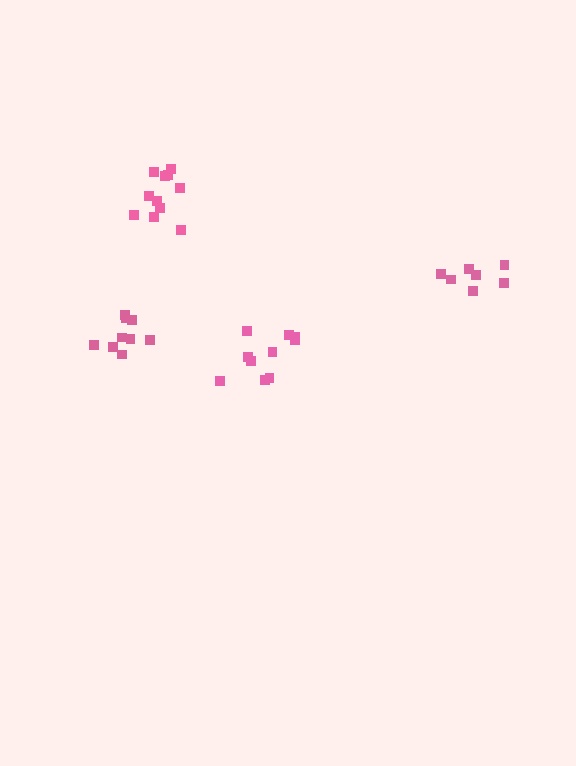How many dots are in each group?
Group 1: 9 dots, Group 2: 7 dots, Group 3: 10 dots, Group 4: 12 dots (38 total).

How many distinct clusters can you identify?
There are 4 distinct clusters.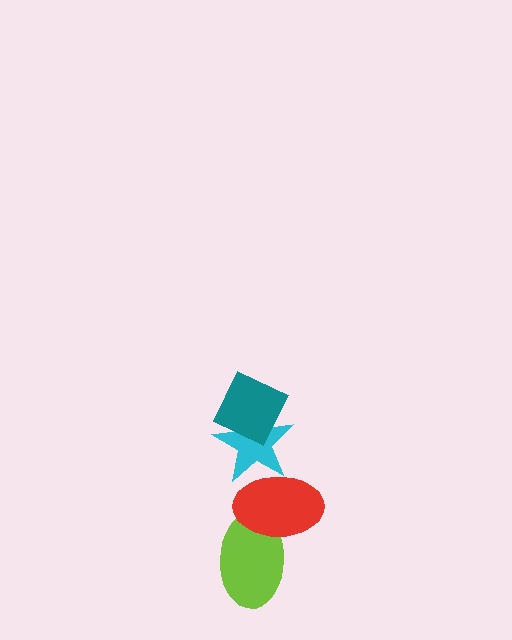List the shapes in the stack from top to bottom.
From top to bottom: the teal diamond, the cyan star, the red ellipse, the lime ellipse.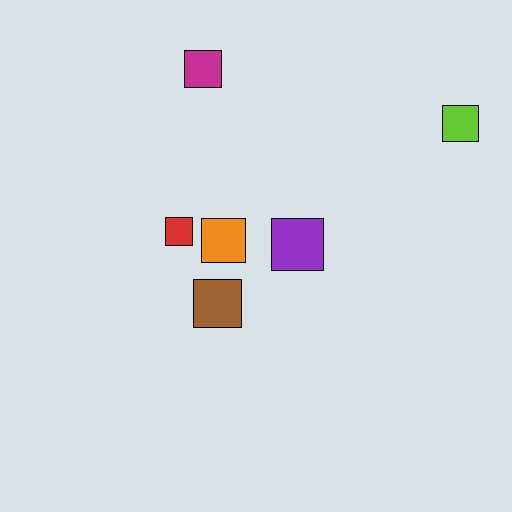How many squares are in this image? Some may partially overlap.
There are 6 squares.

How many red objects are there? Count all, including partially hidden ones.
There is 1 red object.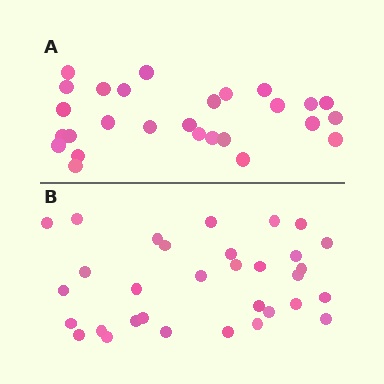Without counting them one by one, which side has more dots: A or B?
Region B (the bottom region) has more dots.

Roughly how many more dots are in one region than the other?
Region B has about 5 more dots than region A.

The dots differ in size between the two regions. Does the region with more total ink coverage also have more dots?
No. Region A has more total ink coverage because its dots are larger, but region B actually contains more individual dots. Total area can be misleading — the number of items is what matters here.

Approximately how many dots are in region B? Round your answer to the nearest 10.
About 30 dots. (The exact count is 32, which rounds to 30.)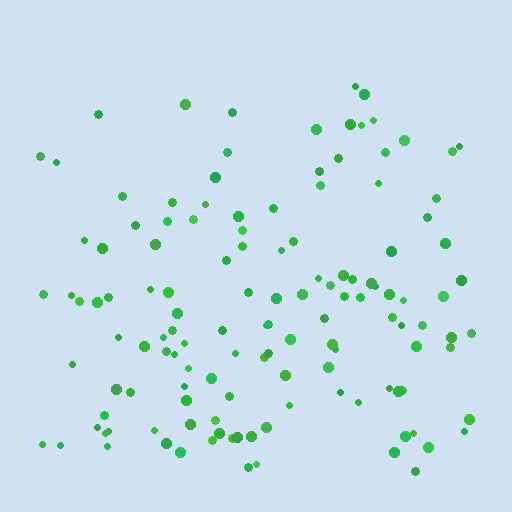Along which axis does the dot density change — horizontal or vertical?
Vertical.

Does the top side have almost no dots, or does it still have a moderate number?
Still a moderate number, just noticeably fewer than the bottom.